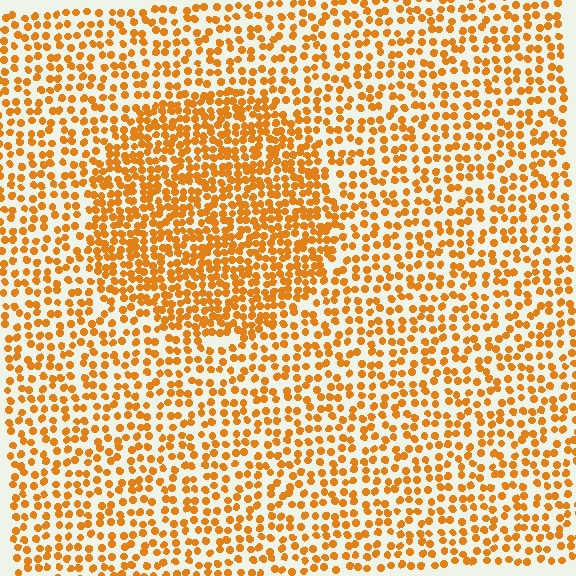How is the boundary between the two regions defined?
The boundary is defined by a change in element density (approximately 1.8x ratio). All elements are the same color, size, and shape.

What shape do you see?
I see a circle.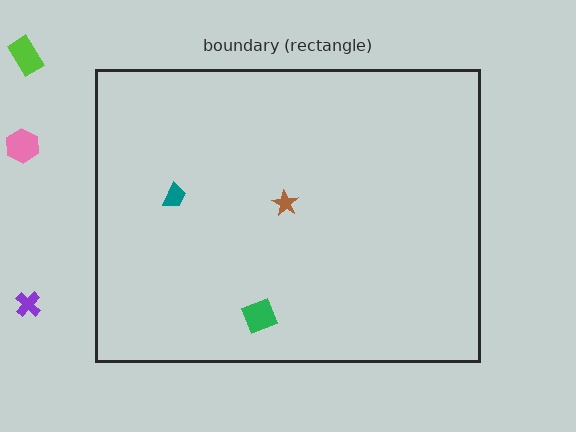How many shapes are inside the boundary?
3 inside, 3 outside.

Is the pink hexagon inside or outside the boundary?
Outside.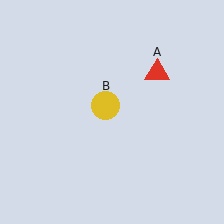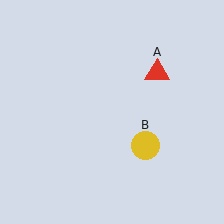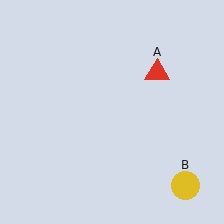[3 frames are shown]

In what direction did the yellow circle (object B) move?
The yellow circle (object B) moved down and to the right.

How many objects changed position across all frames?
1 object changed position: yellow circle (object B).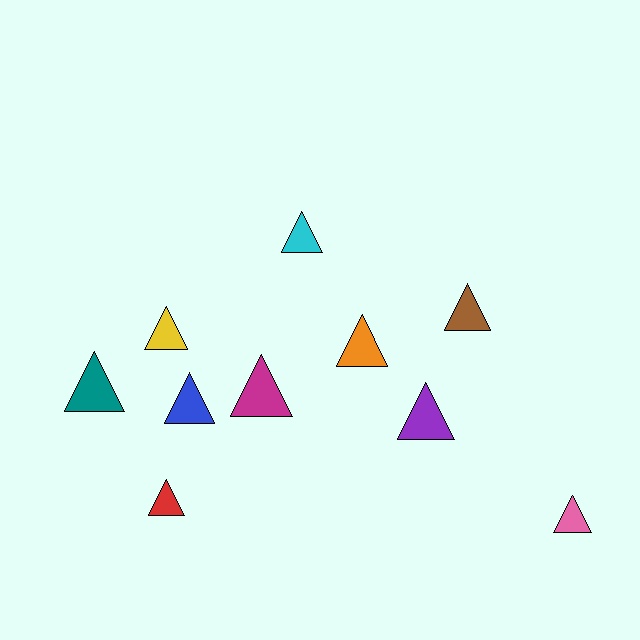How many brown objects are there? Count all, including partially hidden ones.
There is 1 brown object.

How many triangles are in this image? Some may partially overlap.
There are 10 triangles.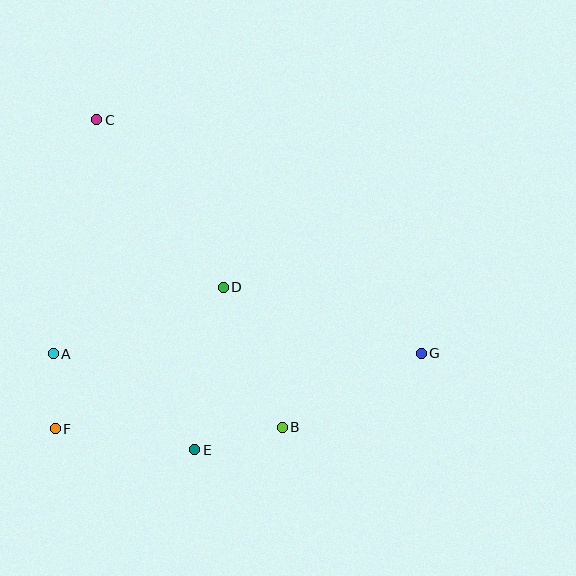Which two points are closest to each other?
Points A and F are closest to each other.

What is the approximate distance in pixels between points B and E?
The distance between B and E is approximately 90 pixels.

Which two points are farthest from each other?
Points C and G are farthest from each other.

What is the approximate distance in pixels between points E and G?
The distance between E and G is approximately 246 pixels.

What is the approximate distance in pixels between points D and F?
The distance between D and F is approximately 220 pixels.